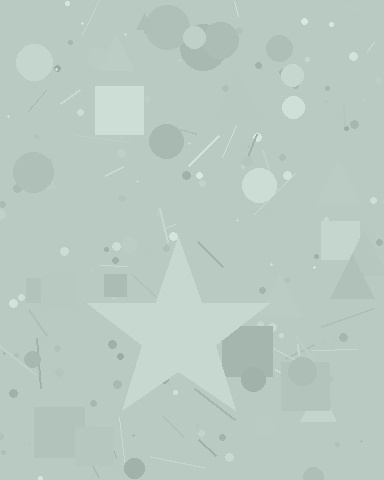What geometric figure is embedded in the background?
A star is embedded in the background.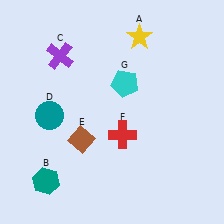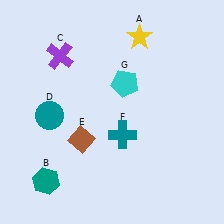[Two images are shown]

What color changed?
The cross (F) changed from red in Image 1 to teal in Image 2.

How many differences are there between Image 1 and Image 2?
There is 1 difference between the two images.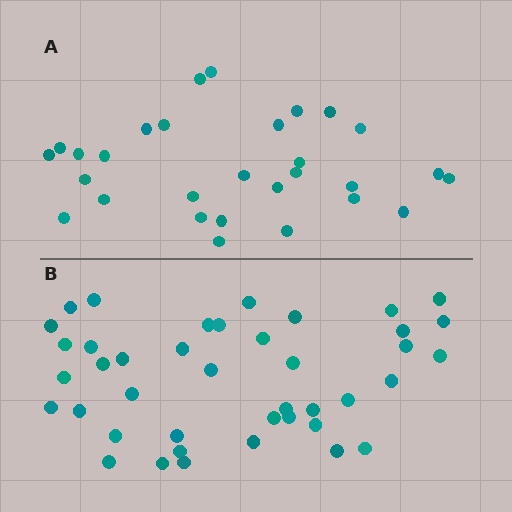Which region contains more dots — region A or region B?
Region B (the bottom region) has more dots.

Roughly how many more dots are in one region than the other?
Region B has roughly 12 or so more dots than region A.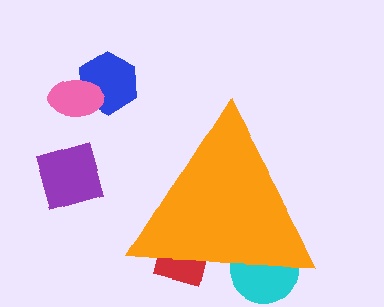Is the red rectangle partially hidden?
Yes, the red rectangle is partially hidden behind the orange triangle.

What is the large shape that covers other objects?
An orange triangle.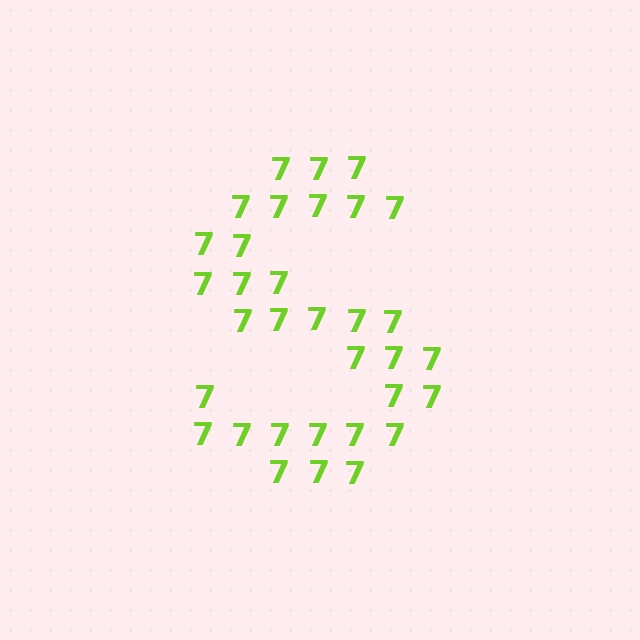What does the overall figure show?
The overall figure shows the letter S.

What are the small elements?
The small elements are digit 7's.